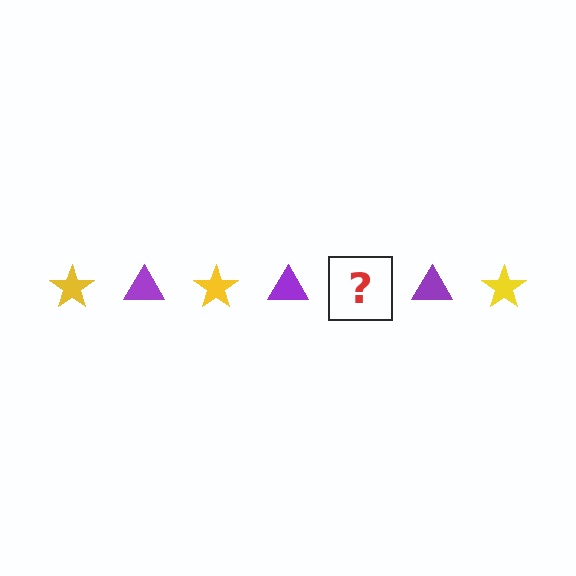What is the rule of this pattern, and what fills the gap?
The rule is that the pattern alternates between yellow star and purple triangle. The gap should be filled with a yellow star.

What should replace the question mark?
The question mark should be replaced with a yellow star.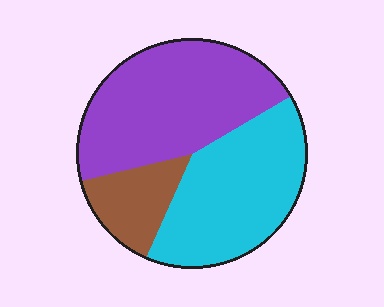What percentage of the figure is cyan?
Cyan covers roughly 40% of the figure.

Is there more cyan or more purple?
Purple.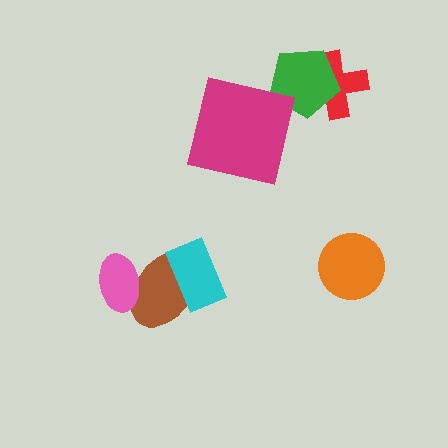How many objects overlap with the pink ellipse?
1 object overlaps with the pink ellipse.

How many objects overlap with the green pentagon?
1 object overlaps with the green pentagon.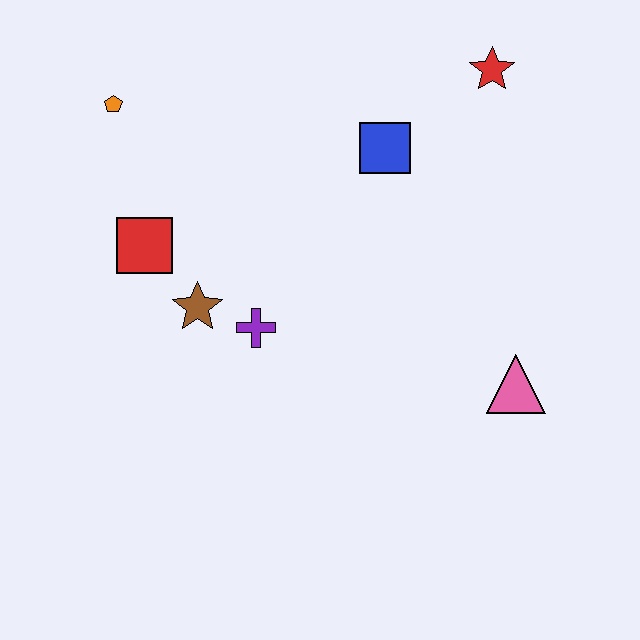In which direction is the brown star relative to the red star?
The brown star is to the left of the red star.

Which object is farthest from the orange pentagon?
The pink triangle is farthest from the orange pentagon.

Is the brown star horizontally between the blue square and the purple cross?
No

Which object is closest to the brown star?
The purple cross is closest to the brown star.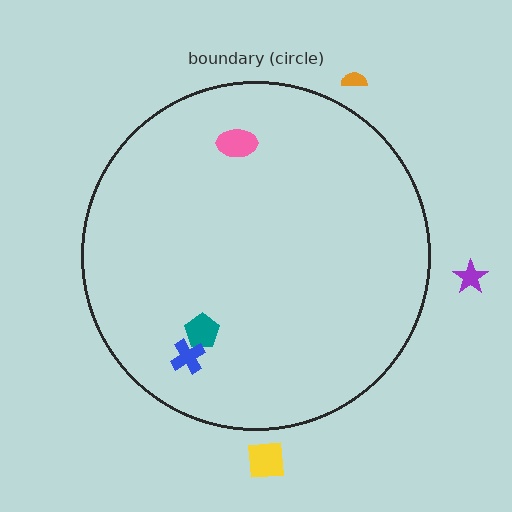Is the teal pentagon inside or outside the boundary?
Inside.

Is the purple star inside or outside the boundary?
Outside.